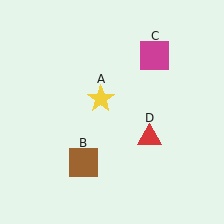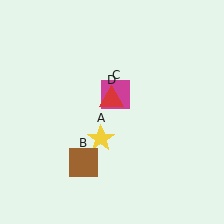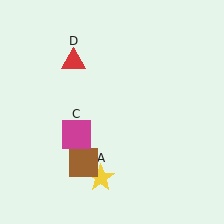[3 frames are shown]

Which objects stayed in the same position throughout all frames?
Brown square (object B) remained stationary.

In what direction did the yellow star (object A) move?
The yellow star (object A) moved down.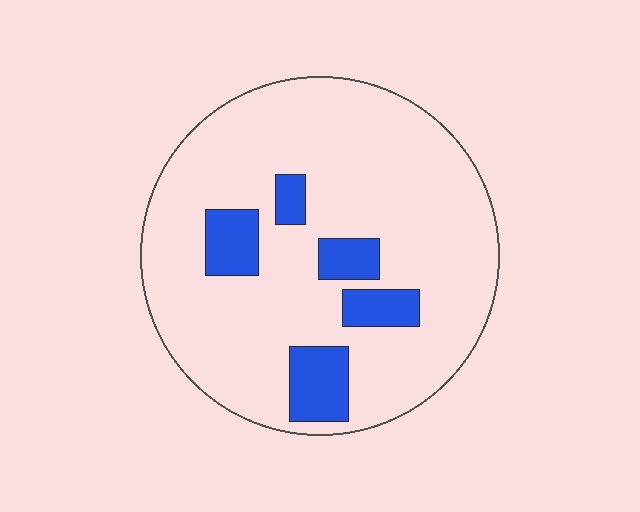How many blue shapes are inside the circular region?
5.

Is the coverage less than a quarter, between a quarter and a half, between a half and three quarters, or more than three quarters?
Less than a quarter.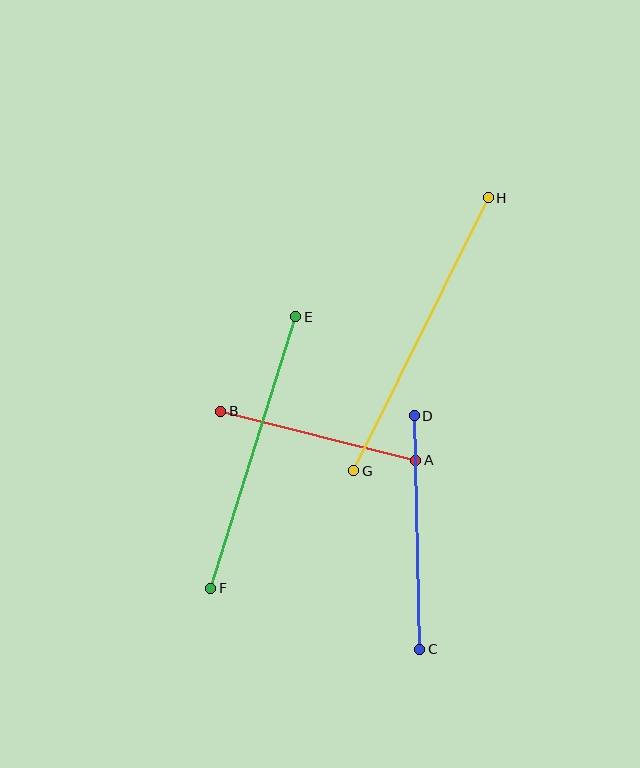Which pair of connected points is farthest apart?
Points G and H are farthest apart.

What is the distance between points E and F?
The distance is approximately 284 pixels.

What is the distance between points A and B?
The distance is approximately 201 pixels.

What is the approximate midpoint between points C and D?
The midpoint is at approximately (417, 533) pixels.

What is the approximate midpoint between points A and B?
The midpoint is at approximately (318, 436) pixels.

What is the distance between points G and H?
The distance is approximately 304 pixels.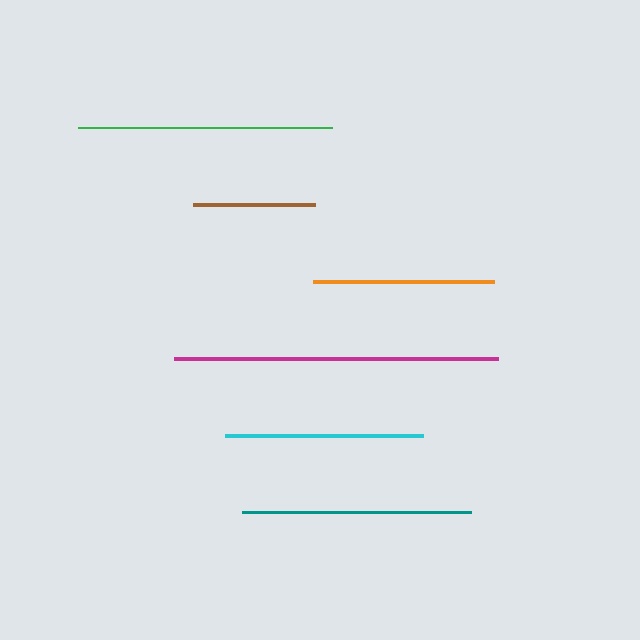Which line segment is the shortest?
The brown line is the shortest at approximately 122 pixels.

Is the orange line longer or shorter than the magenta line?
The magenta line is longer than the orange line.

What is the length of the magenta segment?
The magenta segment is approximately 324 pixels long.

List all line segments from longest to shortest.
From longest to shortest: magenta, green, teal, cyan, orange, brown.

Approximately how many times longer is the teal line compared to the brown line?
The teal line is approximately 1.9 times the length of the brown line.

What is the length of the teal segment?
The teal segment is approximately 228 pixels long.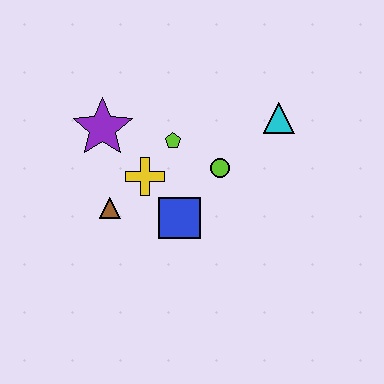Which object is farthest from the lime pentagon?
The cyan triangle is farthest from the lime pentagon.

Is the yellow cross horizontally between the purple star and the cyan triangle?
Yes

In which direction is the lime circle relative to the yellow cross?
The lime circle is to the right of the yellow cross.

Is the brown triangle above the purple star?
No